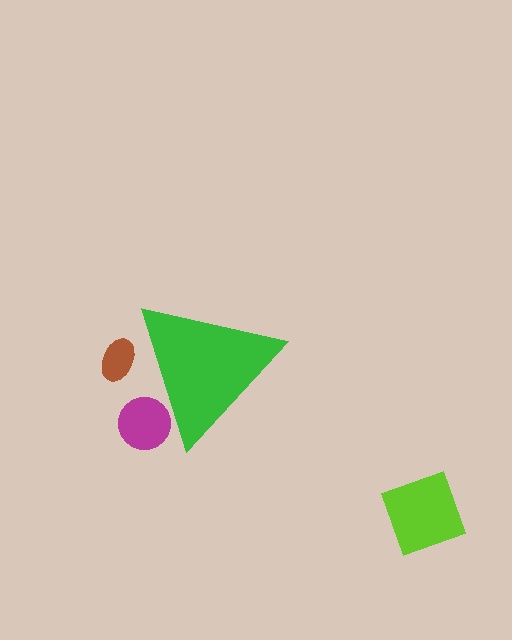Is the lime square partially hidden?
No, the lime square is fully visible.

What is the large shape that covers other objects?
A green triangle.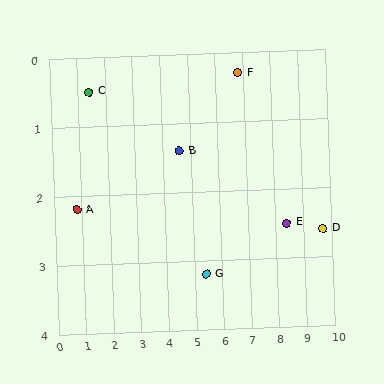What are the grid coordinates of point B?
Point B is at approximately (4.6, 1.4).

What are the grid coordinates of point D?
Point D is at approximately (9.7, 2.6).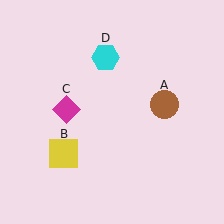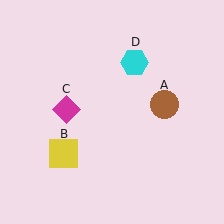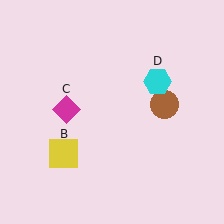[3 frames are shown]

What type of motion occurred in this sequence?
The cyan hexagon (object D) rotated clockwise around the center of the scene.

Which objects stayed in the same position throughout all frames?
Brown circle (object A) and yellow square (object B) and magenta diamond (object C) remained stationary.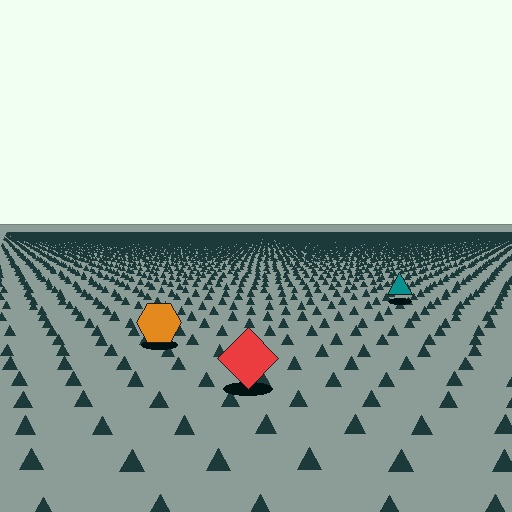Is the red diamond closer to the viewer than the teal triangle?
Yes. The red diamond is closer — you can tell from the texture gradient: the ground texture is coarser near it.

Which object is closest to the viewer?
The red diamond is closest. The texture marks near it are larger and more spread out.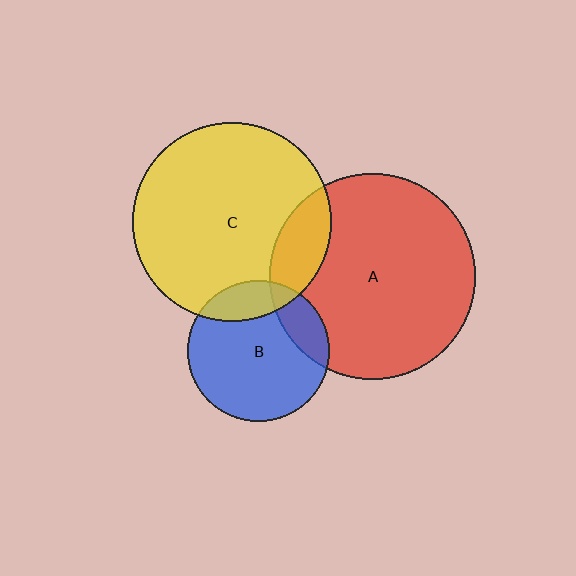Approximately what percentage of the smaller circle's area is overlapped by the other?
Approximately 15%.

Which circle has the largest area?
Circle A (red).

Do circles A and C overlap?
Yes.